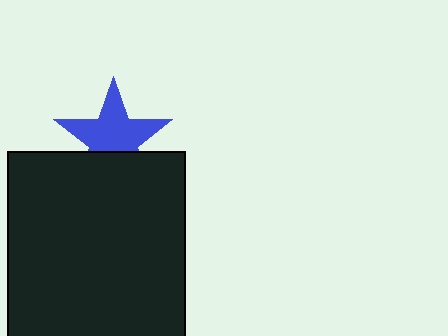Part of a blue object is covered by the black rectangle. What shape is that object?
It is a star.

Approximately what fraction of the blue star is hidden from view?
Roughly 31% of the blue star is hidden behind the black rectangle.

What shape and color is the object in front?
The object in front is a black rectangle.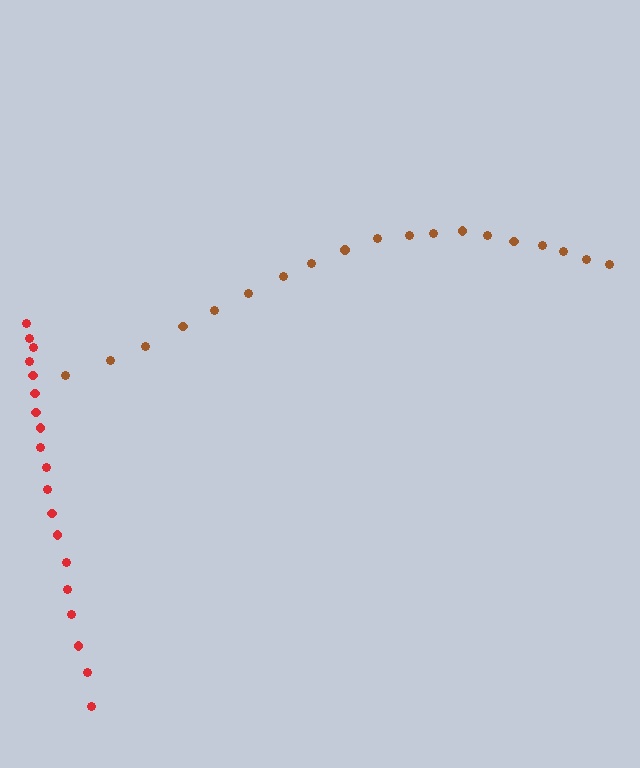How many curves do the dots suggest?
There are 2 distinct paths.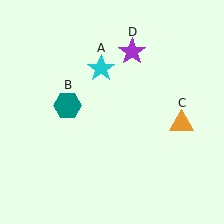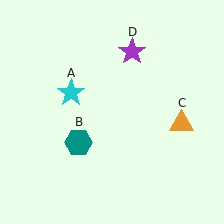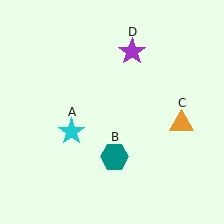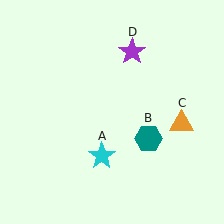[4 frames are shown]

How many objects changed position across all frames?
2 objects changed position: cyan star (object A), teal hexagon (object B).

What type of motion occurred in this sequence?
The cyan star (object A), teal hexagon (object B) rotated counterclockwise around the center of the scene.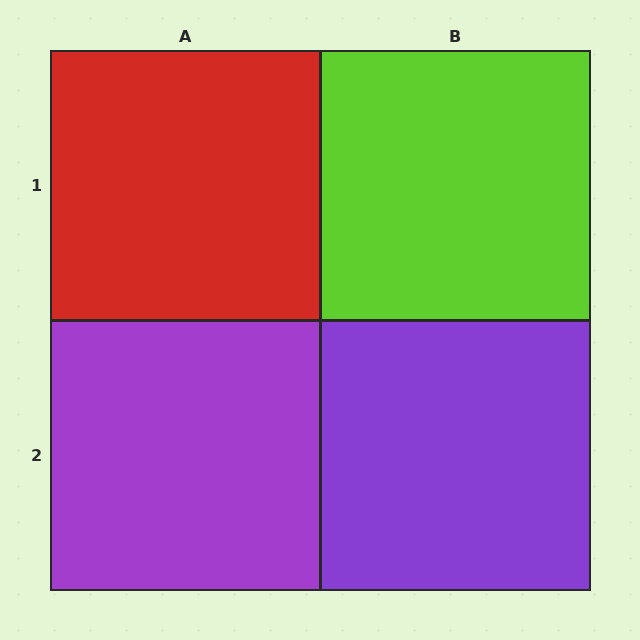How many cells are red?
1 cell is red.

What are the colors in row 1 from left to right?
Red, lime.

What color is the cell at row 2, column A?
Purple.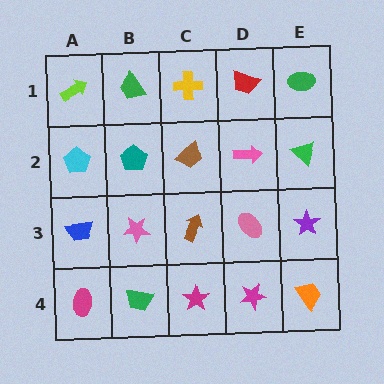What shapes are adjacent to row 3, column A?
A cyan pentagon (row 2, column A), a magenta ellipse (row 4, column A), a pink star (row 3, column B).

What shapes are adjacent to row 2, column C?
A yellow cross (row 1, column C), a brown arrow (row 3, column C), a teal pentagon (row 2, column B), a pink arrow (row 2, column D).